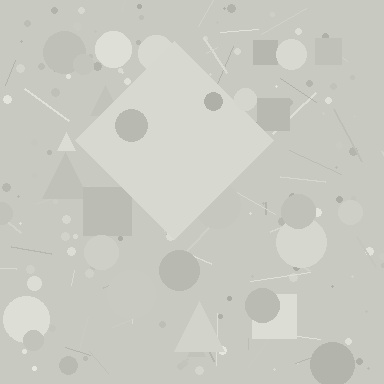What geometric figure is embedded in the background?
A diamond is embedded in the background.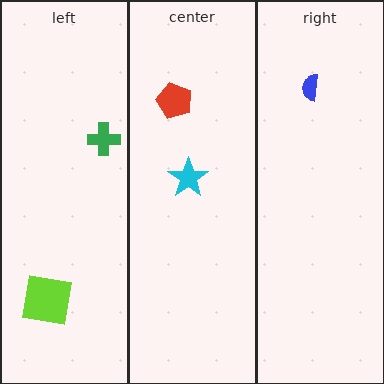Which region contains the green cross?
The left region.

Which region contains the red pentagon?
The center region.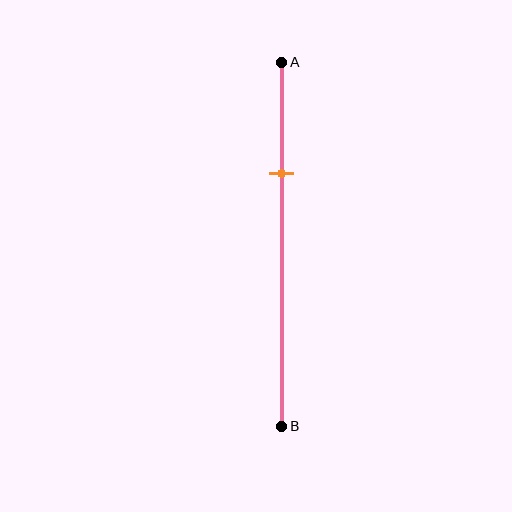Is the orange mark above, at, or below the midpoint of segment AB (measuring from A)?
The orange mark is above the midpoint of segment AB.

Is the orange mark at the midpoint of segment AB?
No, the mark is at about 30% from A, not at the 50% midpoint.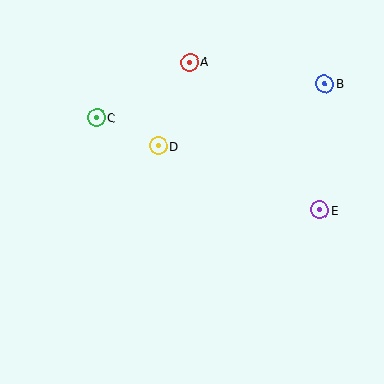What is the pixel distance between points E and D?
The distance between E and D is 174 pixels.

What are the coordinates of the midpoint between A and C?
The midpoint between A and C is at (143, 90).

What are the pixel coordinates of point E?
Point E is at (319, 210).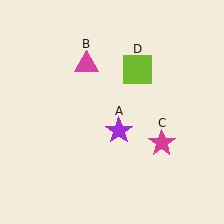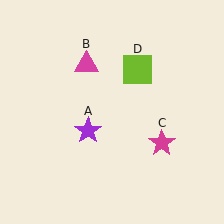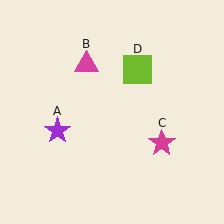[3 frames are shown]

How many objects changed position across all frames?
1 object changed position: purple star (object A).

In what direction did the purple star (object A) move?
The purple star (object A) moved left.